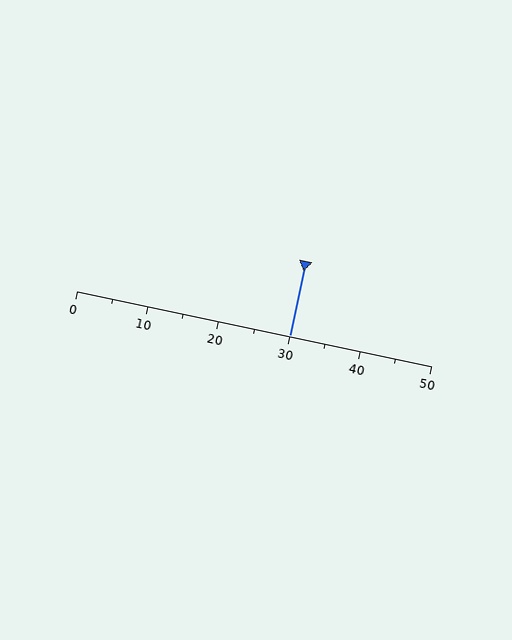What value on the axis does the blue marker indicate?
The marker indicates approximately 30.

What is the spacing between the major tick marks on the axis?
The major ticks are spaced 10 apart.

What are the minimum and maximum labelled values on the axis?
The axis runs from 0 to 50.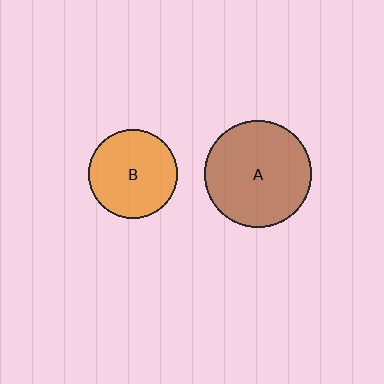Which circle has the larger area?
Circle A (brown).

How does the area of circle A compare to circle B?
Approximately 1.5 times.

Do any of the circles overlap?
No, none of the circles overlap.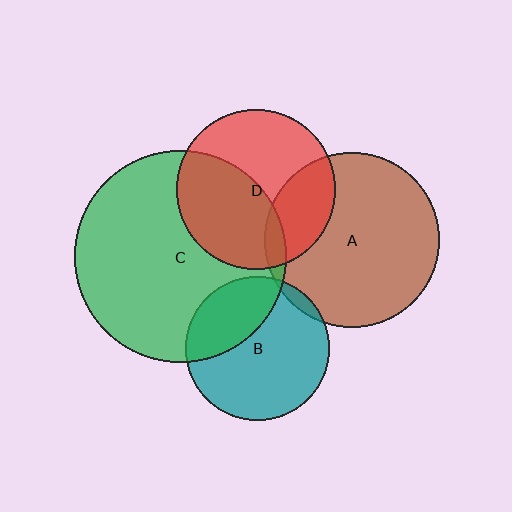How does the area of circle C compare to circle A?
Approximately 1.5 times.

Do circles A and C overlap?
Yes.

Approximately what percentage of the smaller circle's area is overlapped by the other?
Approximately 5%.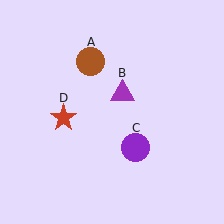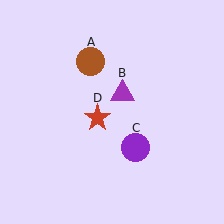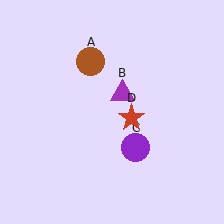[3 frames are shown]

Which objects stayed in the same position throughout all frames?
Brown circle (object A) and purple triangle (object B) and purple circle (object C) remained stationary.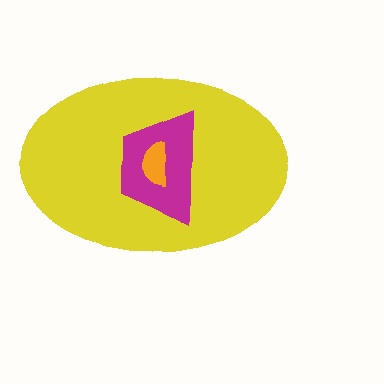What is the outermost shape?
The yellow ellipse.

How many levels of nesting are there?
3.